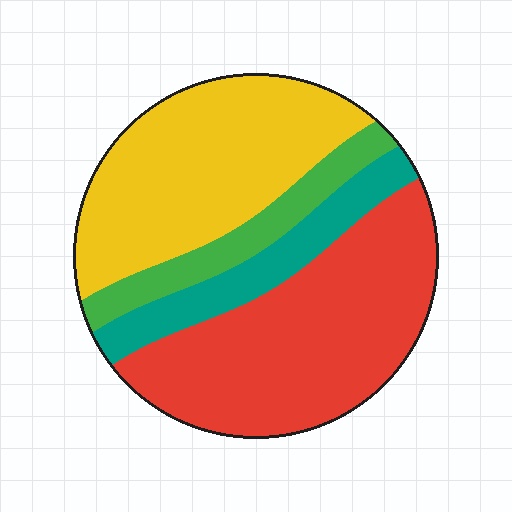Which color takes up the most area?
Red, at roughly 40%.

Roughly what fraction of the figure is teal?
Teal takes up about one eighth (1/8) of the figure.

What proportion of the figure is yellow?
Yellow takes up about one third (1/3) of the figure.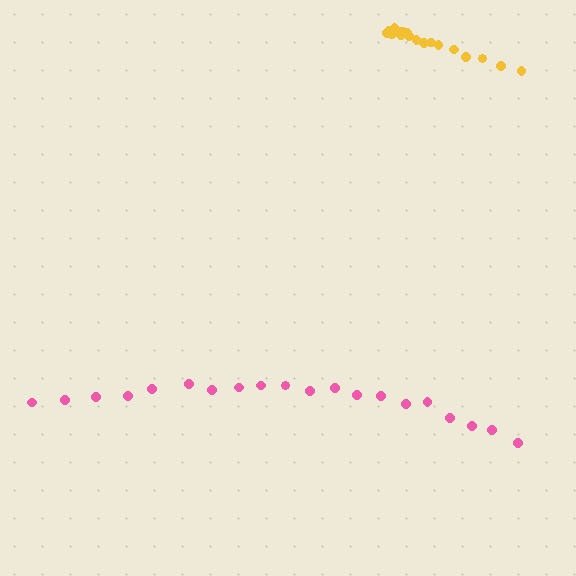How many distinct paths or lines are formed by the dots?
There are 2 distinct paths.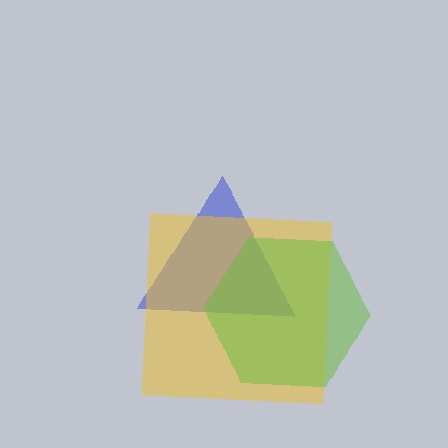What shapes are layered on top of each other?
The layered shapes are: a blue triangle, a yellow square, a lime hexagon.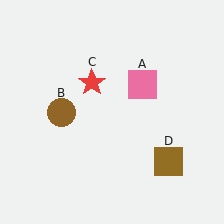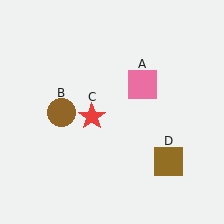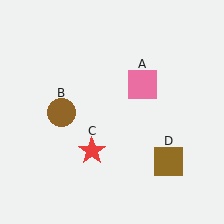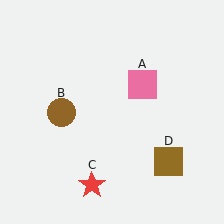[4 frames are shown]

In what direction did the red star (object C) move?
The red star (object C) moved down.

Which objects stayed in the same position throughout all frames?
Pink square (object A) and brown circle (object B) and brown square (object D) remained stationary.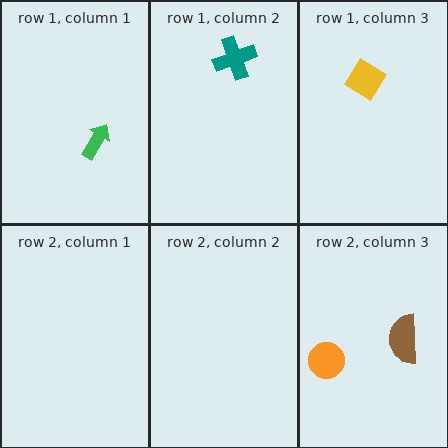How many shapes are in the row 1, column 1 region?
1.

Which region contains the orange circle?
The row 2, column 3 region.